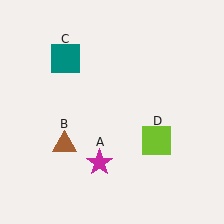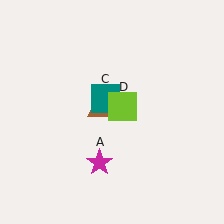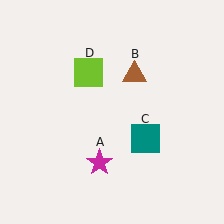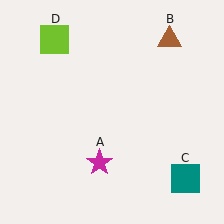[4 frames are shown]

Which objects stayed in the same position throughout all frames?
Magenta star (object A) remained stationary.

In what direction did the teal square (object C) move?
The teal square (object C) moved down and to the right.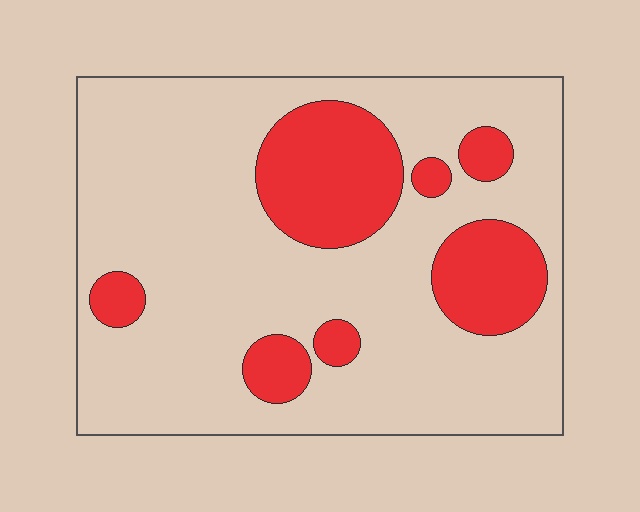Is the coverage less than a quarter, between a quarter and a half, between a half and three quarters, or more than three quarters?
Less than a quarter.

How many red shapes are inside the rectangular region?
7.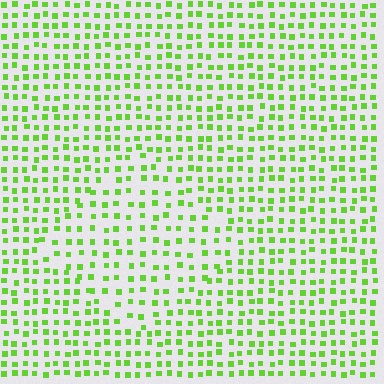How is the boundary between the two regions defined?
The boundary is defined by a change in element density (approximately 1.5x ratio). All elements are the same color, size, and shape.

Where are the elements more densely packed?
The elements are more densely packed outside the diamond boundary.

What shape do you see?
I see a diamond.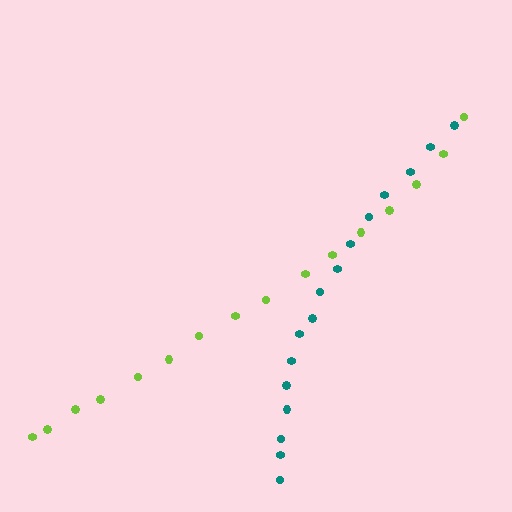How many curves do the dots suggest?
There are 2 distinct paths.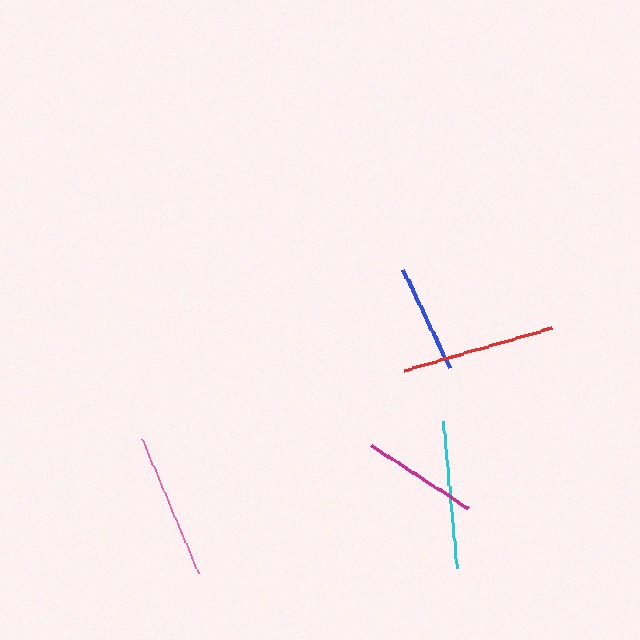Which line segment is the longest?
The red line is the longest at approximately 153 pixels.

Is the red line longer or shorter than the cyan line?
The red line is longer than the cyan line.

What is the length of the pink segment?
The pink segment is approximately 145 pixels long.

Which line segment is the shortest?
The blue line is the shortest at approximately 109 pixels.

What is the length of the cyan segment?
The cyan segment is approximately 147 pixels long.